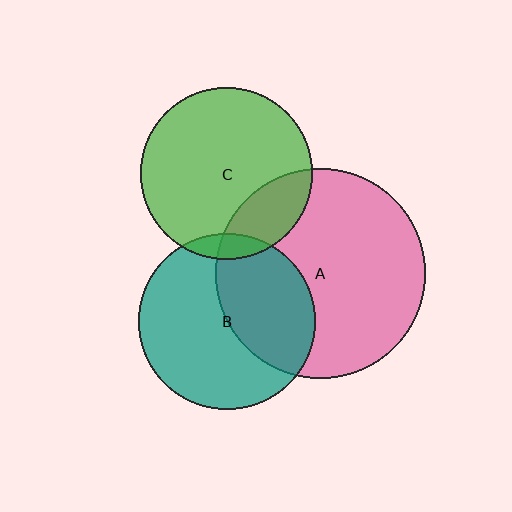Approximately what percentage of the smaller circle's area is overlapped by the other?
Approximately 5%.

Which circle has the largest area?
Circle A (pink).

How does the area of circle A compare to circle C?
Approximately 1.5 times.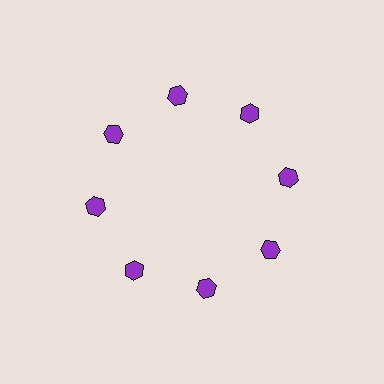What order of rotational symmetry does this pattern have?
This pattern has 8-fold rotational symmetry.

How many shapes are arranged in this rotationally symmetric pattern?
There are 8 shapes, arranged in 8 groups of 1.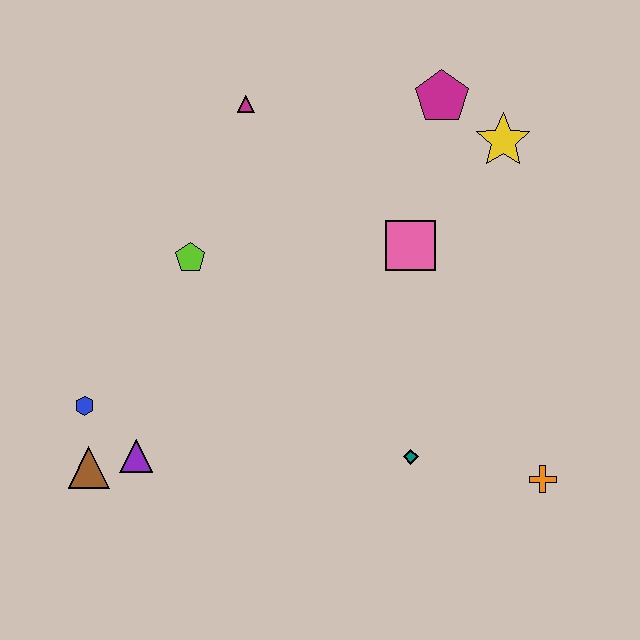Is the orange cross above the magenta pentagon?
No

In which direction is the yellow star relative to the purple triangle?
The yellow star is to the right of the purple triangle.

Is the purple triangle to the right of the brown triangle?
Yes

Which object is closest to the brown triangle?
The purple triangle is closest to the brown triangle.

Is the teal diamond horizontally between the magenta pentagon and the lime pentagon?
Yes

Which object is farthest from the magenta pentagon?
The brown triangle is farthest from the magenta pentagon.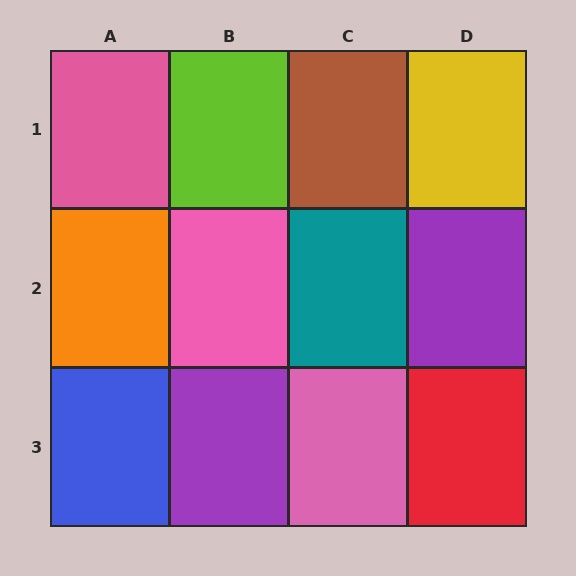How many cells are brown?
1 cell is brown.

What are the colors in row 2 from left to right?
Orange, pink, teal, purple.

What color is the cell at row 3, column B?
Purple.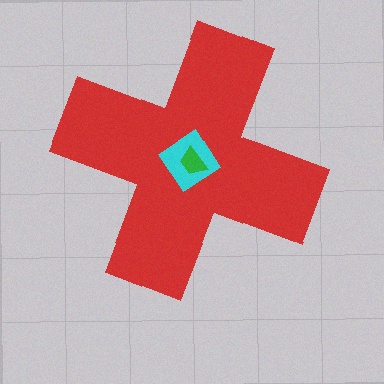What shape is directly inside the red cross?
The cyan diamond.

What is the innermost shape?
The green trapezoid.